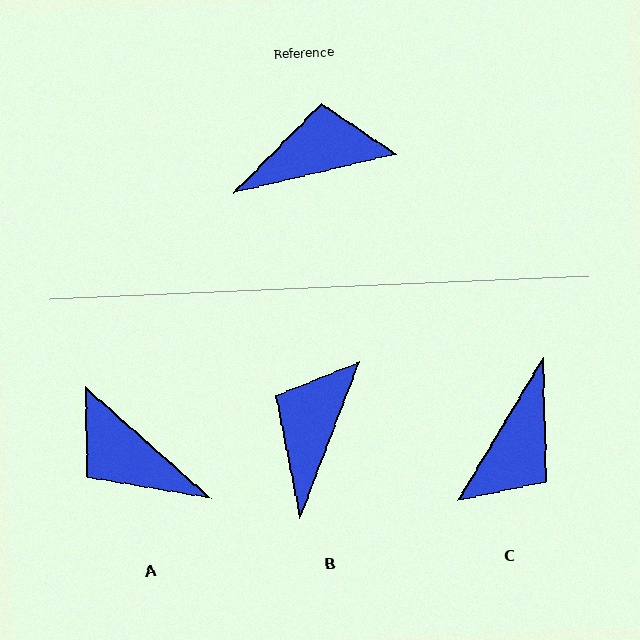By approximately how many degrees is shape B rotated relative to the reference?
Approximately 56 degrees counter-clockwise.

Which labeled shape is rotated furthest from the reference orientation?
C, about 134 degrees away.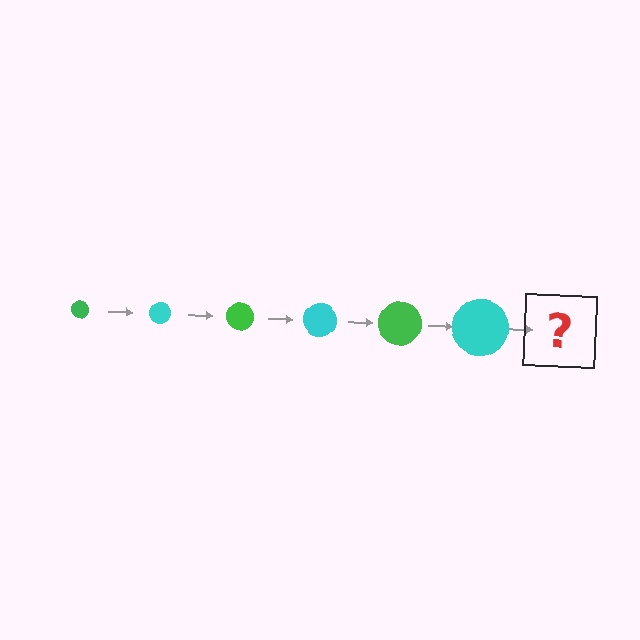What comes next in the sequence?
The next element should be a green circle, larger than the previous one.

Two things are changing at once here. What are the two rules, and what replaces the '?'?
The two rules are that the circle grows larger each step and the color cycles through green and cyan. The '?' should be a green circle, larger than the previous one.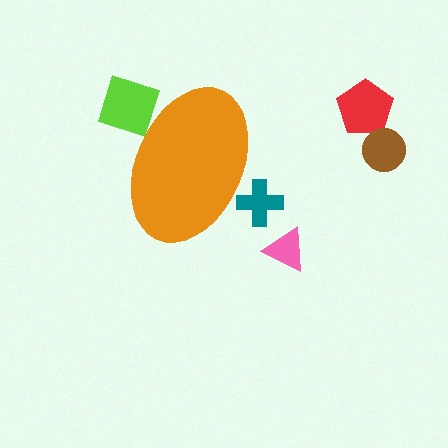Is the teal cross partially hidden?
Yes, the teal cross is partially hidden behind the orange ellipse.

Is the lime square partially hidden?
Yes, the lime square is partially hidden behind the orange ellipse.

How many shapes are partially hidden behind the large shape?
2 shapes are partially hidden.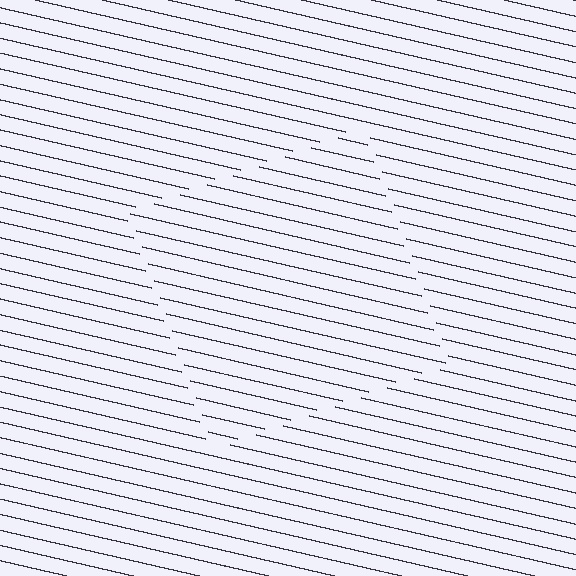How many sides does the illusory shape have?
4 sides — the line-ends trace a square.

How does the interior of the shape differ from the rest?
The interior of the shape contains the same grating, shifted by half a period — the contour is defined by the phase discontinuity where line-ends from the inner and outer gratings abut.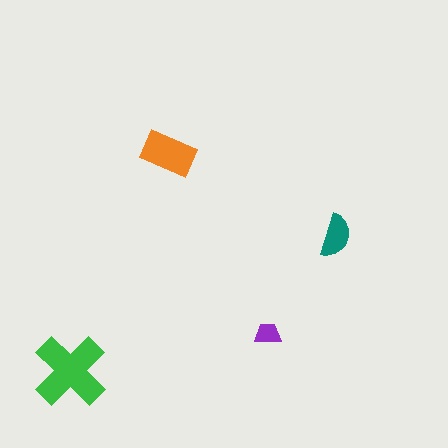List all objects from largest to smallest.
The green cross, the orange rectangle, the teal semicircle, the purple trapezoid.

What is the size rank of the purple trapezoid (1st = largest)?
4th.